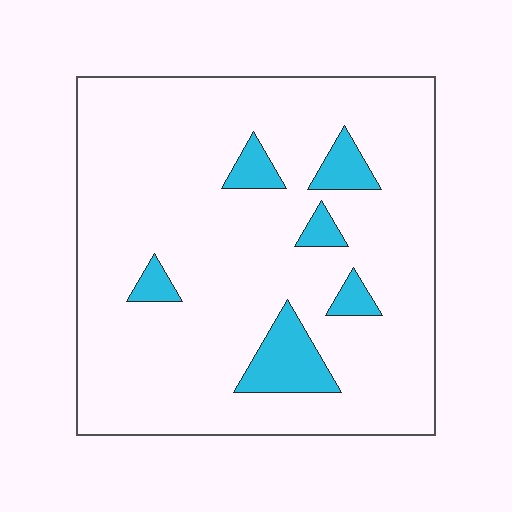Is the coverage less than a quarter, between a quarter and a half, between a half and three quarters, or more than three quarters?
Less than a quarter.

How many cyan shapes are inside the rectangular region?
6.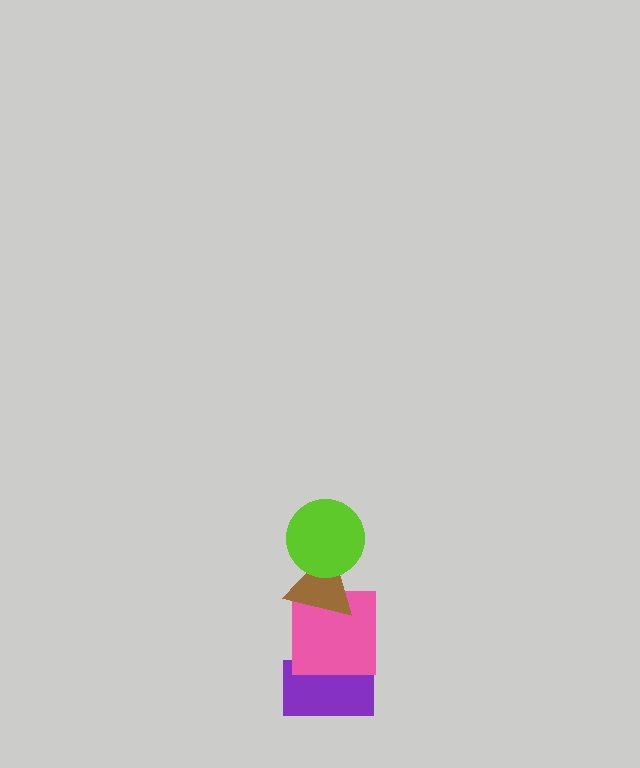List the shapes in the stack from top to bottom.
From top to bottom: the lime circle, the brown triangle, the pink square, the purple rectangle.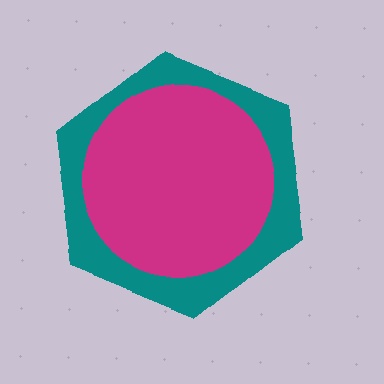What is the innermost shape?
The magenta circle.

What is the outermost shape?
The teal hexagon.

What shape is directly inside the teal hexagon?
The magenta circle.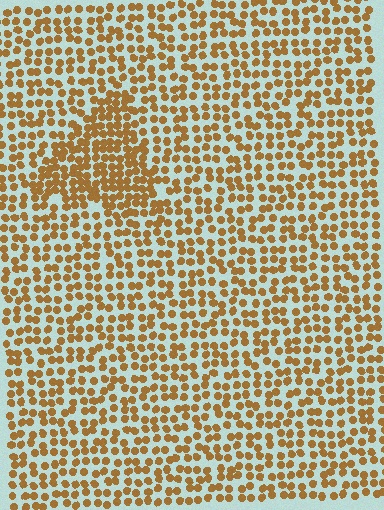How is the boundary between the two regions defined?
The boundary is defined by a change in element density (approximately 1.7x ratio). All elements are the same color, size, and shape.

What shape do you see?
I see a triangle.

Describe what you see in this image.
The image contains small brown elements arranged at two different densities. A triangle-shaped region is visible where the elements are more densely packed than the surrounding area.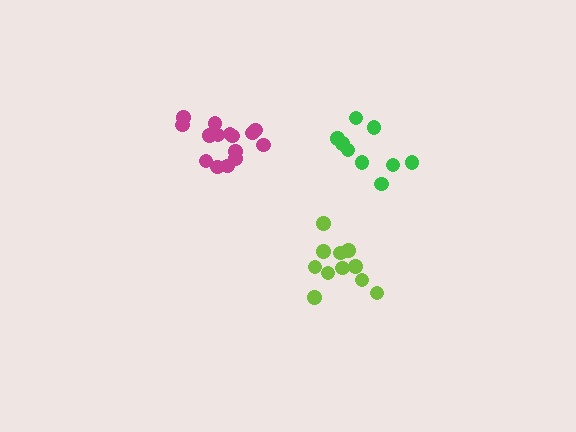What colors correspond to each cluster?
The clusters are colored: lime, magenta, green.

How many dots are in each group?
Group 1: 11 dots, Group 2: 15 dots, Group 3: 9 dots (35 total).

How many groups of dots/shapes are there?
There are 3 groups.